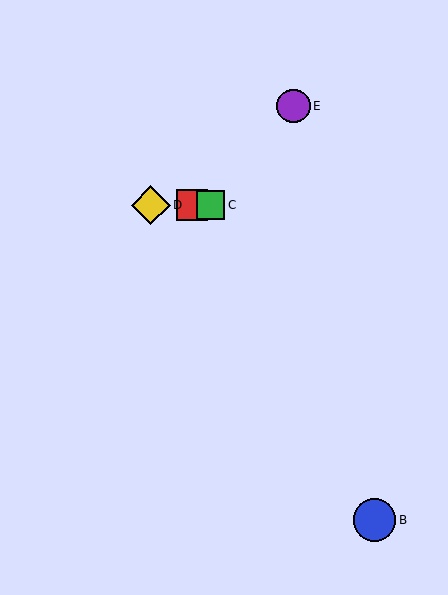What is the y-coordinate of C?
Object C is at y≈205.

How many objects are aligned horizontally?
3 objects (A, C, D) are aligned horizontally.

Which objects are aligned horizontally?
Objects A, C, D are aligned horizontally.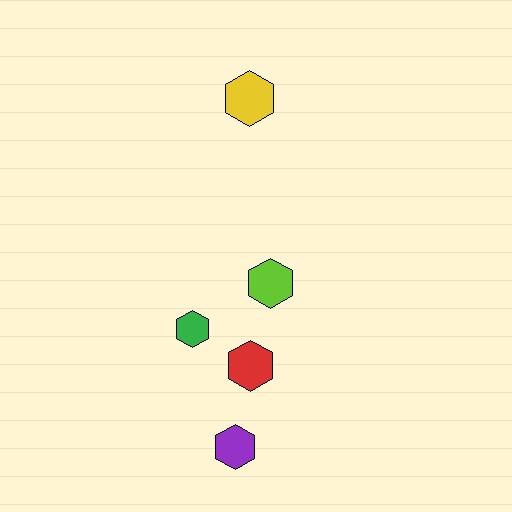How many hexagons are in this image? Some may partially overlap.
There are 5 hexagons.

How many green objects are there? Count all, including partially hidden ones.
There is 1 green object.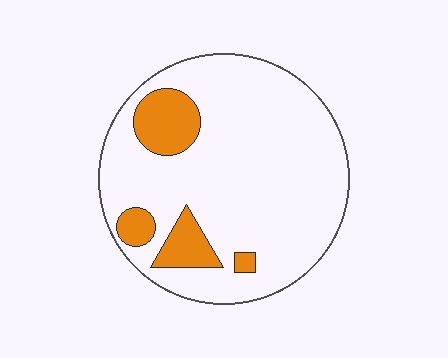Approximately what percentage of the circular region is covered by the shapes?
Approximately 15%.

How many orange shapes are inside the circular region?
4.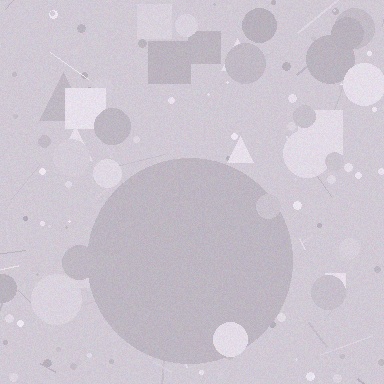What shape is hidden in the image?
A circle is hidden in the image.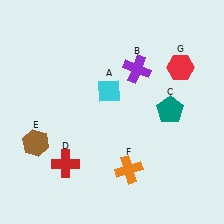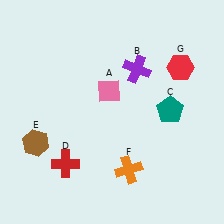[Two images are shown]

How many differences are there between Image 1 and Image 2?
There is 1 difference between the two images.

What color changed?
The diamond (A) changed from cyan in Image 1 to pink in Image 2.